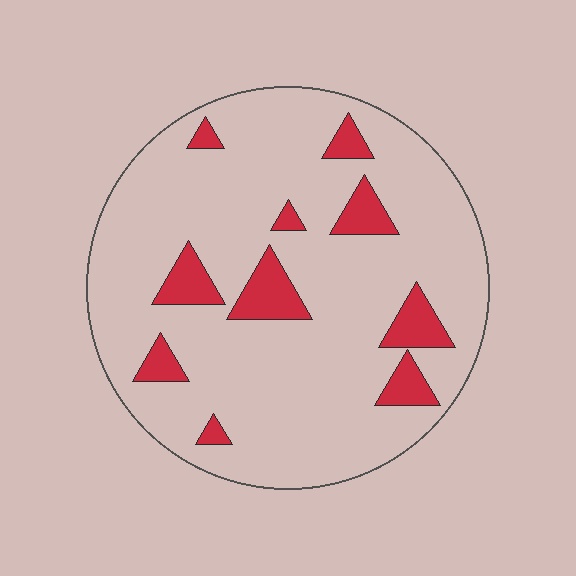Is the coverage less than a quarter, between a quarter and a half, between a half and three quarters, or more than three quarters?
Less than a quarter.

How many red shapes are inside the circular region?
10.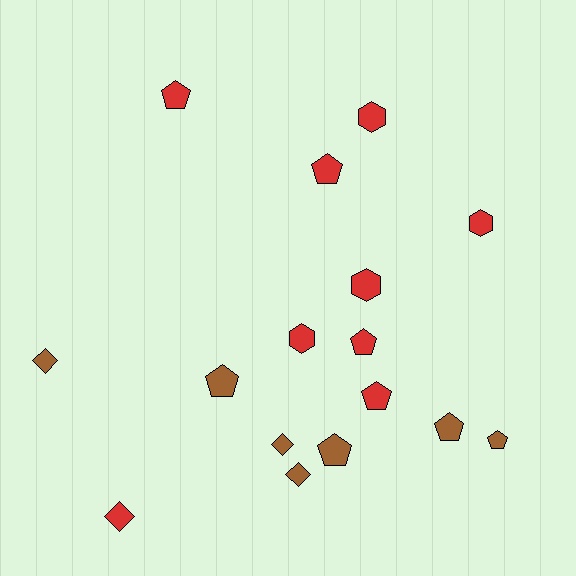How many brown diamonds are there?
There are 3 brown diamonds.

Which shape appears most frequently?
Pentagon, with 8 objects.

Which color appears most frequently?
Red, with 9 objects.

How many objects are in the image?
There are 16 objects.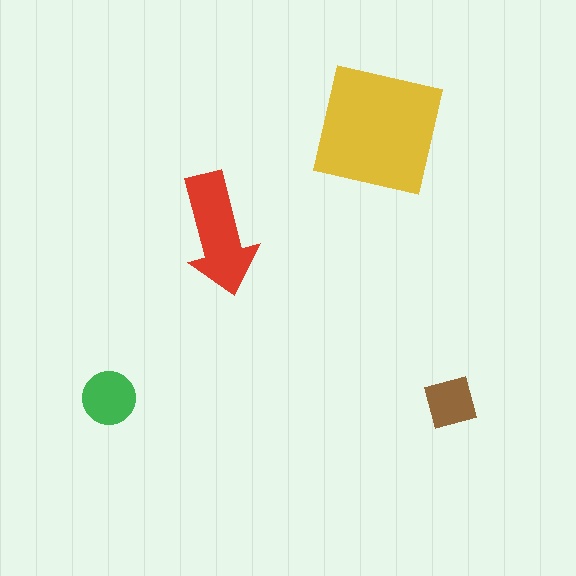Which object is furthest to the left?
The green circle is leftmost.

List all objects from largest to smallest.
The yellow square, the red arrow, the green circle, the brown diamond.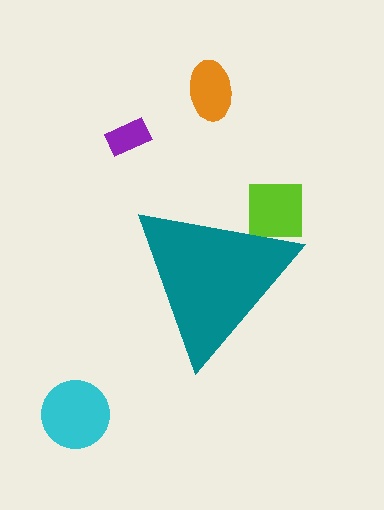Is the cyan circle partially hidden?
No, the cyan circle is fully visible.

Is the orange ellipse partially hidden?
No, the orange ellipse is fully visible.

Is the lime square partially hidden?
Yes, the lime square is partially hidden behind the teal triangle.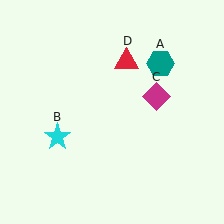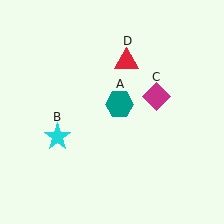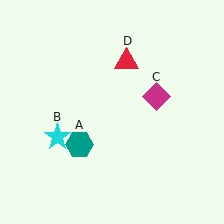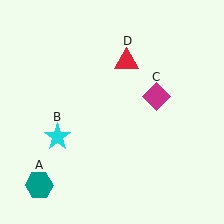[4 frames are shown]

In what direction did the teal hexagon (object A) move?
The teal hexagon (object A) moved down and to the left.